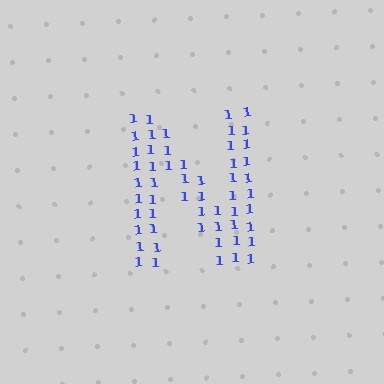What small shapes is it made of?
It is made of small digit 1's.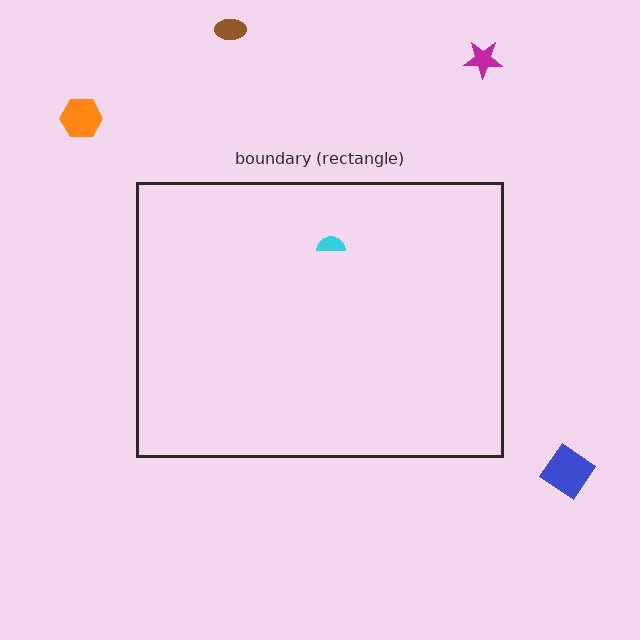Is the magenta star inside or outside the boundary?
Outside.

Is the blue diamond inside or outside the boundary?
Outside.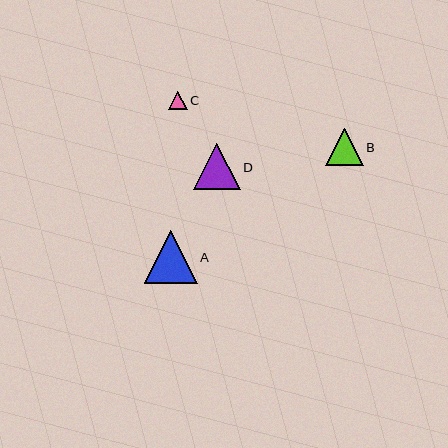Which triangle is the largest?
Triangle A is the largest with a size of approximately 53 pixels.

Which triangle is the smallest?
Triangle C is the smallest with a size of approximately 19 pixels.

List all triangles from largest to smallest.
From largest to smallest: A, D, B, C.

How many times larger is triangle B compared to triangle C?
Triangle B is approximately 2.0 times the size of triangle C.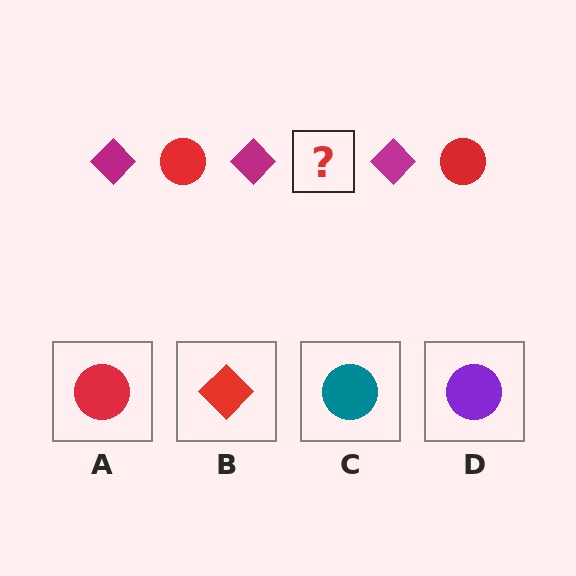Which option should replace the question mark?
Option A.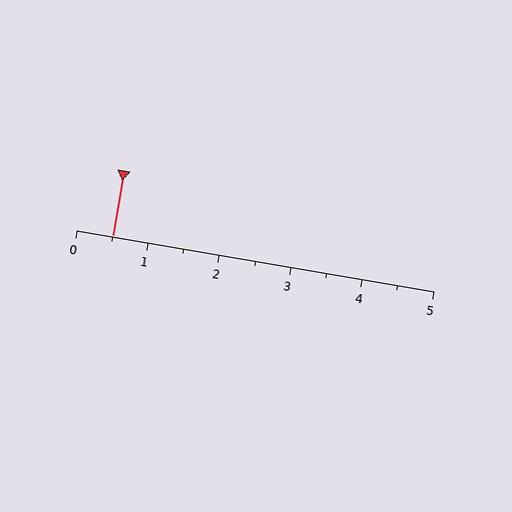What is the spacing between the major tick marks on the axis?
The major ticks are spaced 1 apart.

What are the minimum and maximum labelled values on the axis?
The axis runs from 0 to 5.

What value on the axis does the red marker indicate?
The marker indicates approximately 0.5.